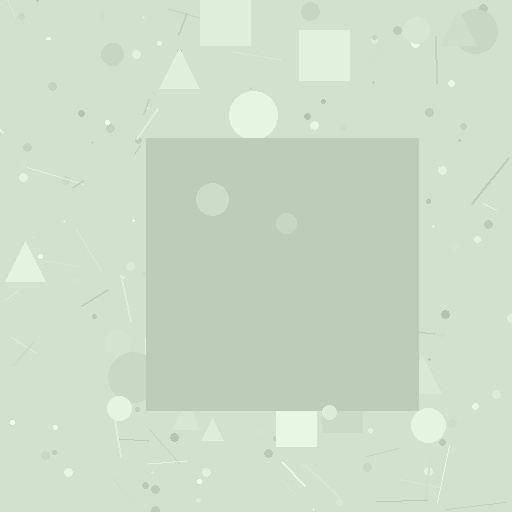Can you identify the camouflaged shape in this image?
The camouflaged shape is a square.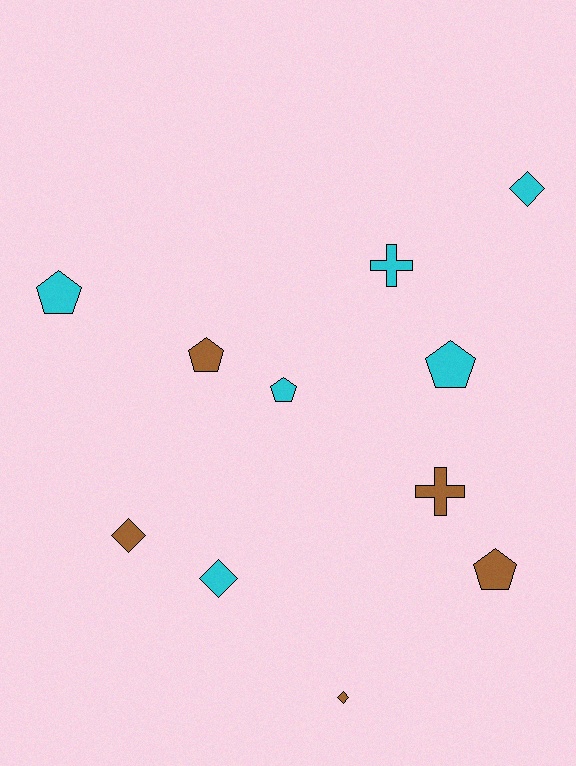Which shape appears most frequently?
Pentagon, with 5 objects.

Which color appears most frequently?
Cyan, with 6 objects.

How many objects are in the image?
There are 11 objects.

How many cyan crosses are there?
There is 1 cyan cross.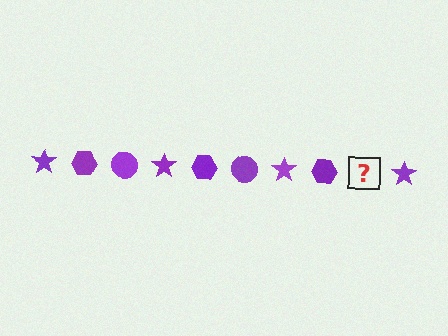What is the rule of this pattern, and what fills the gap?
The rule is that the pattern cycles through star, hexagon, circle shapes in purple. The gap should be filled with a purple circle.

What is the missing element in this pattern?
The missing element is a purple circle.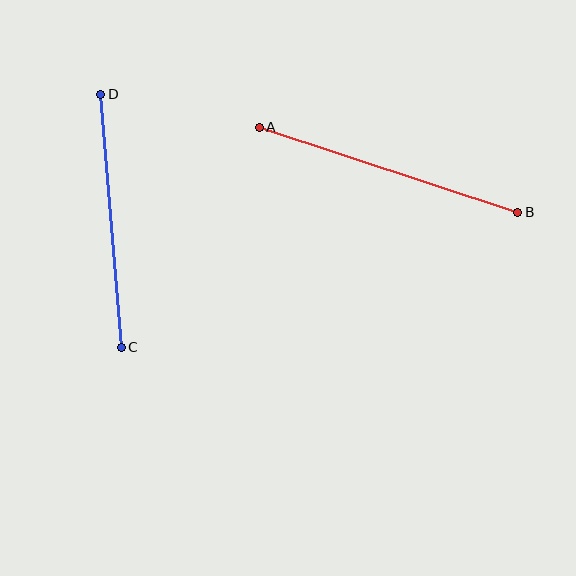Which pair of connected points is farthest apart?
Points A and B are farthest apart.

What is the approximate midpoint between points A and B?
The midpoint is at approximately (389, 170) pixels.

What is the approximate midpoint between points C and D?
The midpoint is at approximately (111, 221) pixels.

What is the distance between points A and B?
The distance is approximately 272 pixels.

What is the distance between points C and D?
The distance is approximately 254 pixels.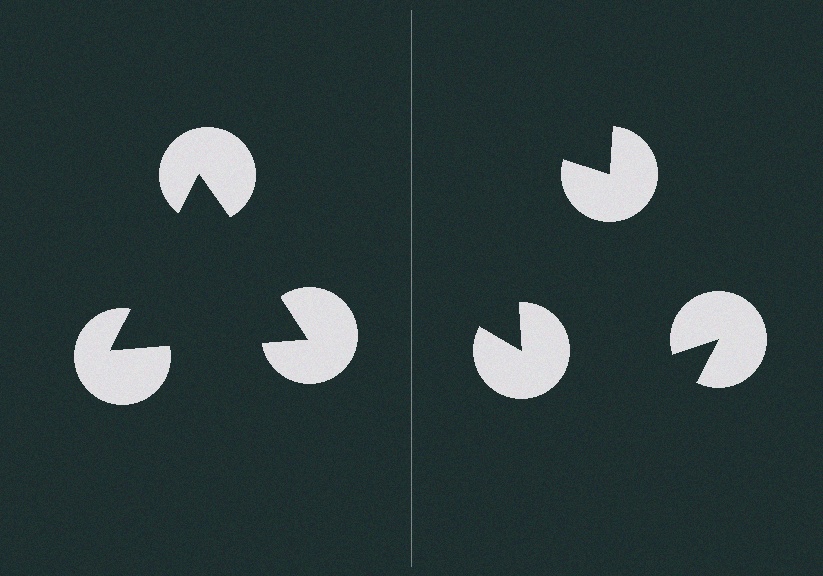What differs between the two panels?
The pac-man discs are positioned identically on both sides; only the wedge orientations differ. On the left they align to a triangle; on the right they are misaligned.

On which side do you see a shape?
An illusory triangle appears on the left side. On the right side the wedge cuts are rotated, so no coherent shape forms.